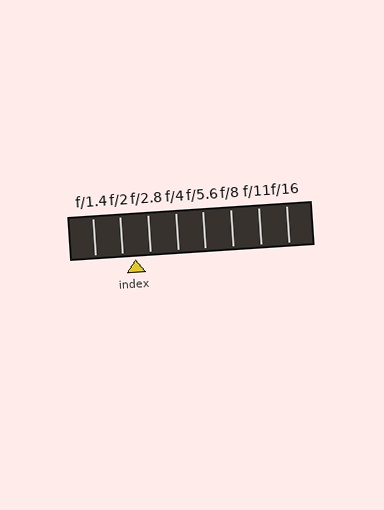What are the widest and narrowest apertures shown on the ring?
The widest aperture shown is f/1.4 and the narrowest is f/16.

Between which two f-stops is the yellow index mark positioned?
The index mark is between f/2 and f/2.8.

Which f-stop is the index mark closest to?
The index mark is closest to f/2.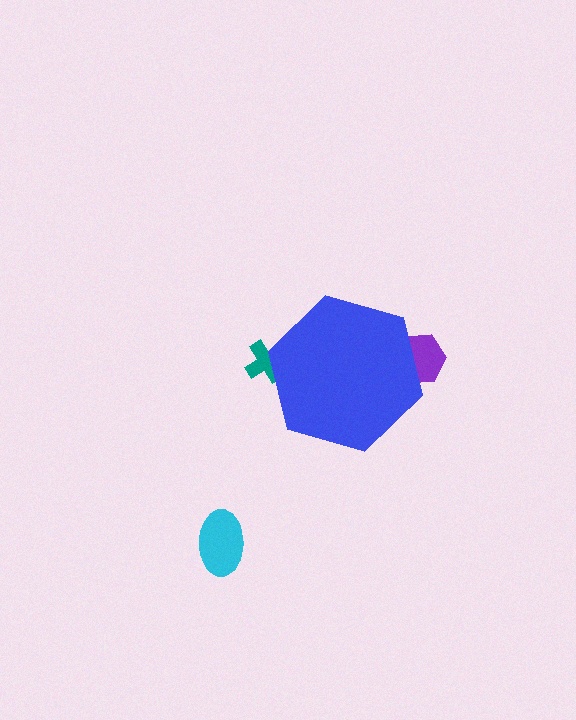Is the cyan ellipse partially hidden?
No, the cyan ellipse is fully visible.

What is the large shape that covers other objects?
A blue hexagon.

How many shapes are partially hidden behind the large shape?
2 shapes are partially hidden.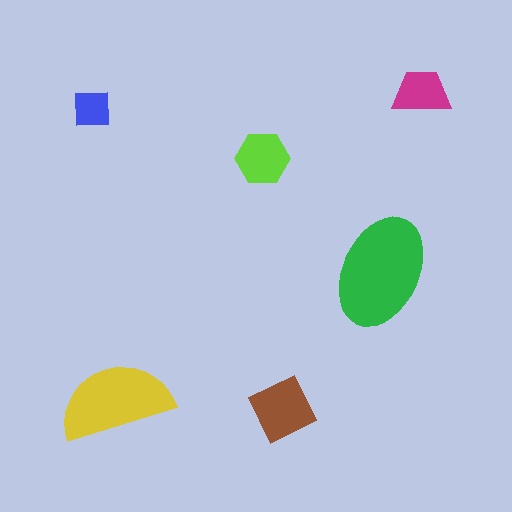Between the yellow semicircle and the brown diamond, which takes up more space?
The yellow semicircle.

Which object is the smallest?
The blue square.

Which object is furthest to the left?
The blue square is leftmost.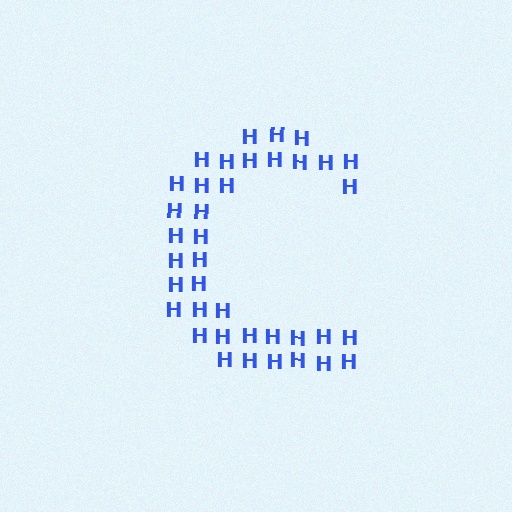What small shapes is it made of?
It is made of small letter H's.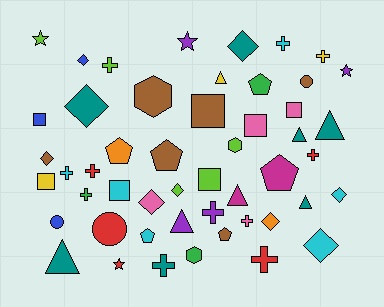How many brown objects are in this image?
There are 6 brown objects.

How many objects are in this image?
There are 50 objects.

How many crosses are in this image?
There are 11 crosses.